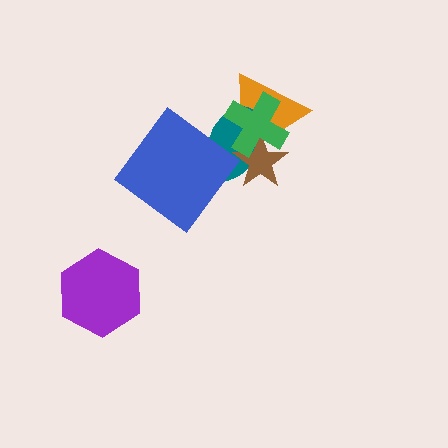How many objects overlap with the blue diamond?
1 object overlaps with the blue diamond.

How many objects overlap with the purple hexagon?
0 objects overlap with the purple hexagon.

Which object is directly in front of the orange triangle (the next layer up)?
The teal ellipse is directly in front of the orange triangle.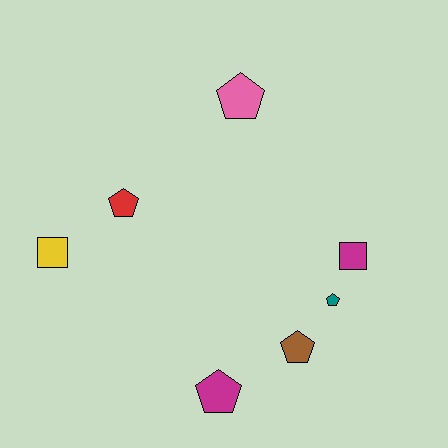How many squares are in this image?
There are 2 squares.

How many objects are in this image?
There are 7 objects.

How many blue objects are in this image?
There are no blue objects.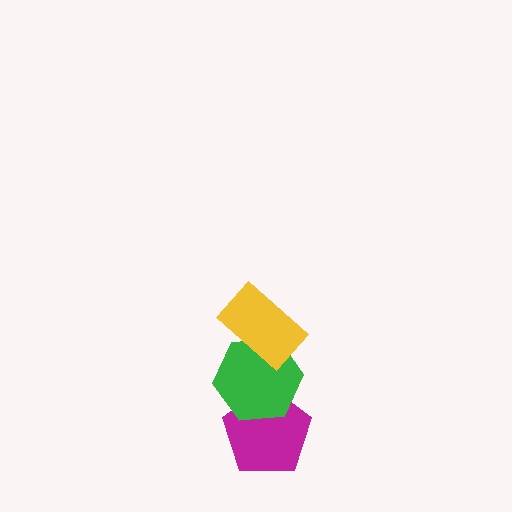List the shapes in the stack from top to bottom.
From top to bottom: the yellow rectangle, the green hexagon, the magenta pentagon.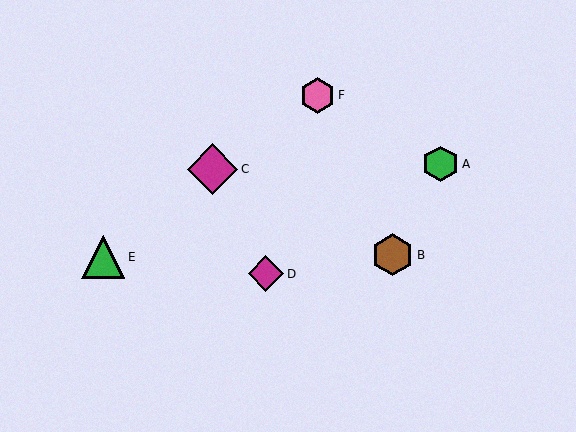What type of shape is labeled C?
Shape C is a magenta diamond.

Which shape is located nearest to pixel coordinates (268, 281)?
The magenta diamond (labeled D) at (266, 274) is nearest to that location.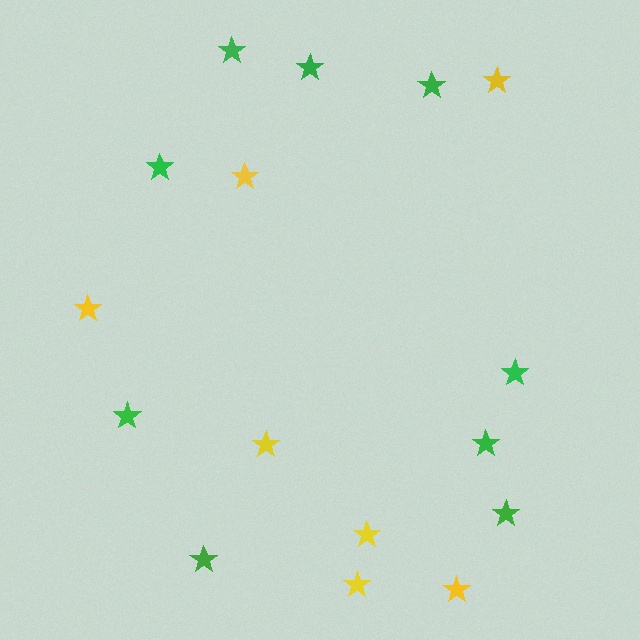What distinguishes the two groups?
There are 2 groups: one group of yellow stars (7) and one group of green stars (9).